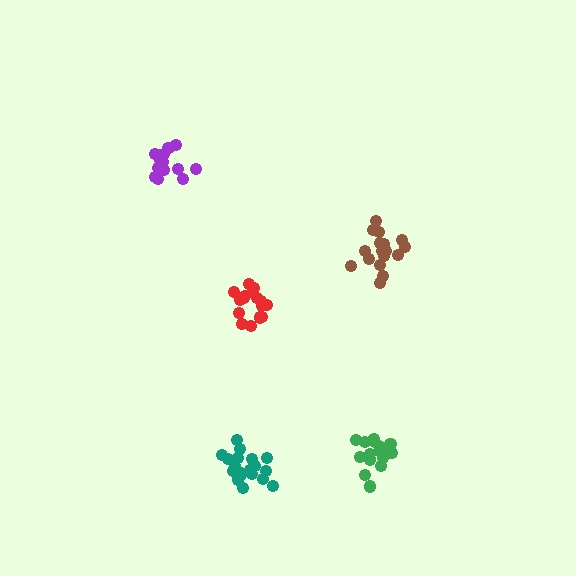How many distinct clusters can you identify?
There are 5 distinct clusters.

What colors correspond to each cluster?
The clusters are colored: red, green, brown, purple, teal.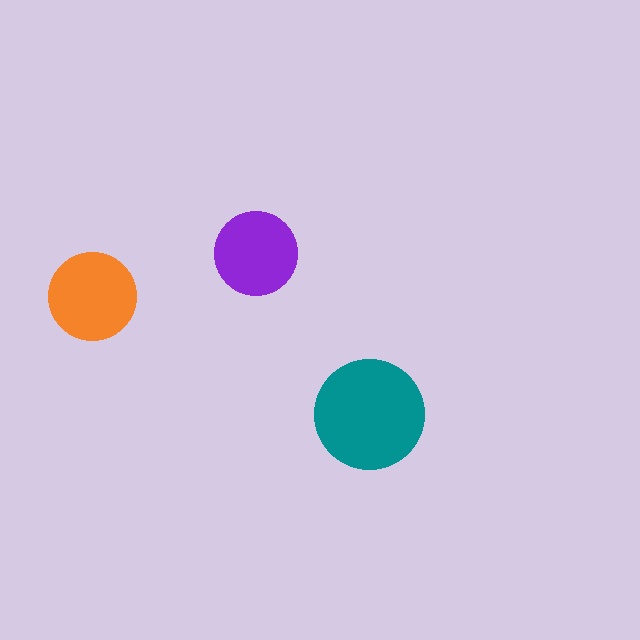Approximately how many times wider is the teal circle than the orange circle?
About 1.5 times wider.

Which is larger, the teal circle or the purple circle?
The teal one.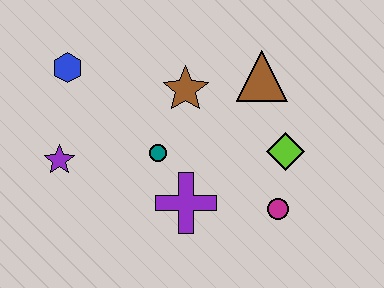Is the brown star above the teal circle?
Yes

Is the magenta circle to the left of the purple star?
No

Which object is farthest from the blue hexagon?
The magenta circle is farthest from the blue hexagon.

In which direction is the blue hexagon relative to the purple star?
The blue hexagon is above the purple star.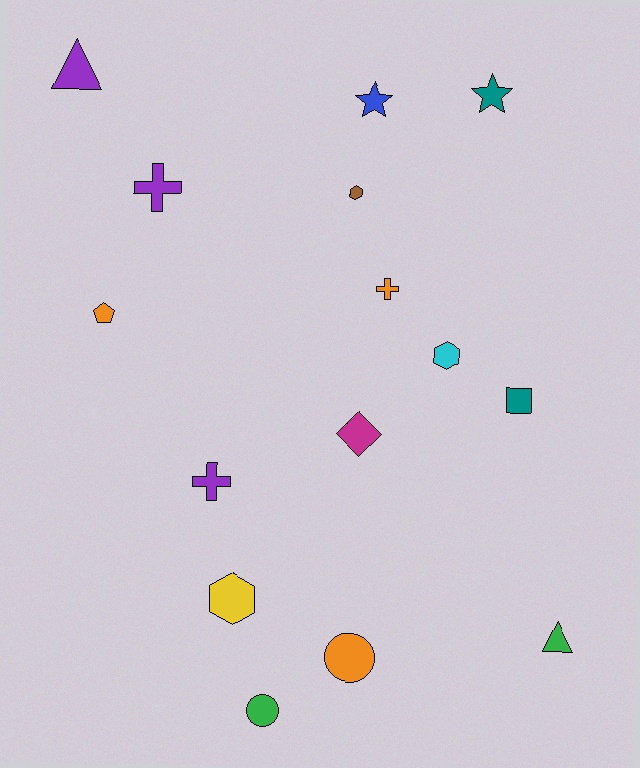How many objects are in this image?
There are 15 objects.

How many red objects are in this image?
There are no red objects.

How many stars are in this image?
There are 2 stars.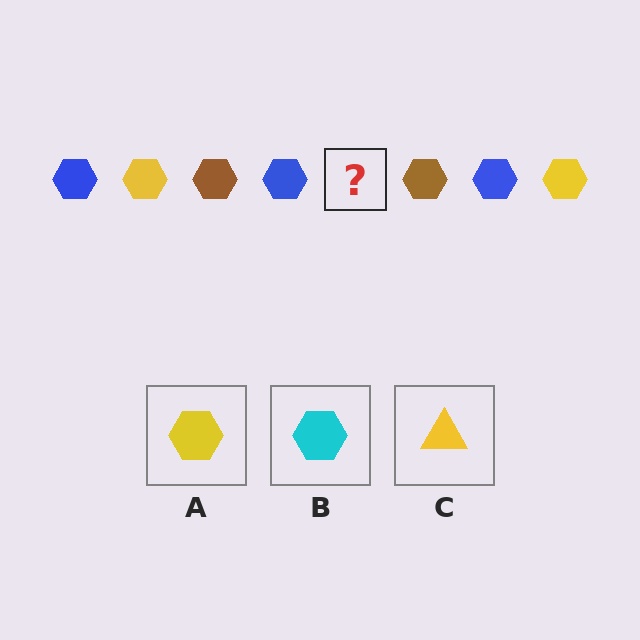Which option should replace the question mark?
Option A.